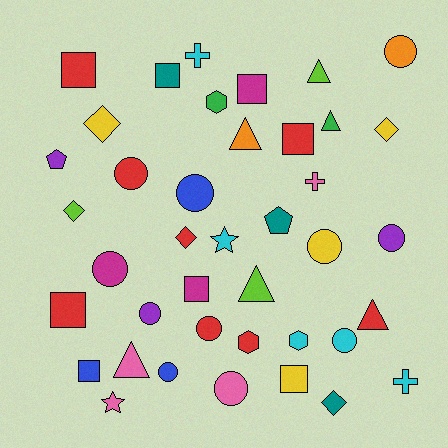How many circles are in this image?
There are 11 circles.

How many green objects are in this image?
There are 2 green objects.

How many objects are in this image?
There are 40 objects.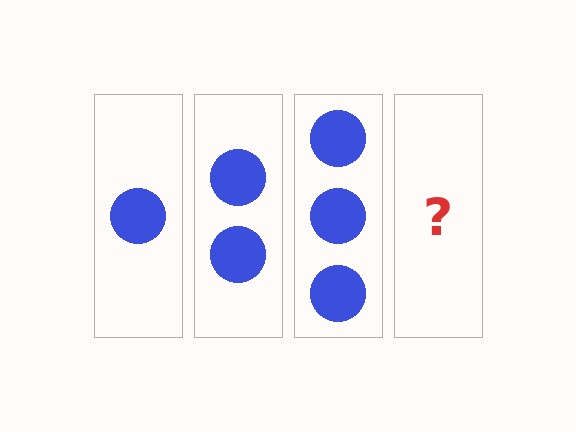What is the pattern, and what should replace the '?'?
The pattern is that each step adds one more circle. The '?' should be 4 circles.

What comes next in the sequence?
The next element should be 4 circles.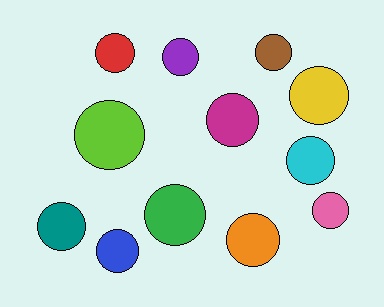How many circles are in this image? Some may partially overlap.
There are 12 circles.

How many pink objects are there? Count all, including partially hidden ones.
There is 1 pink object.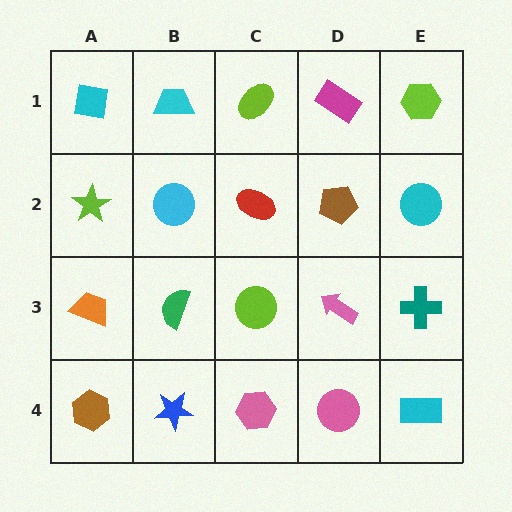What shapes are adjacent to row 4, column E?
A teal cross (row 3, column E), a pink circle (row 4, column D).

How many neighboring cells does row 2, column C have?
4.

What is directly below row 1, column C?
A red ellipse.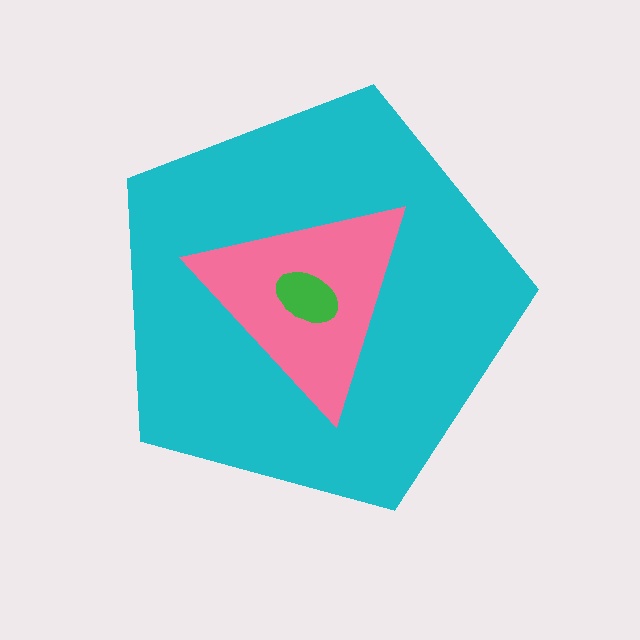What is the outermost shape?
The cyan pentagon.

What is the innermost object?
The green ellipse.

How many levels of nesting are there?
3.